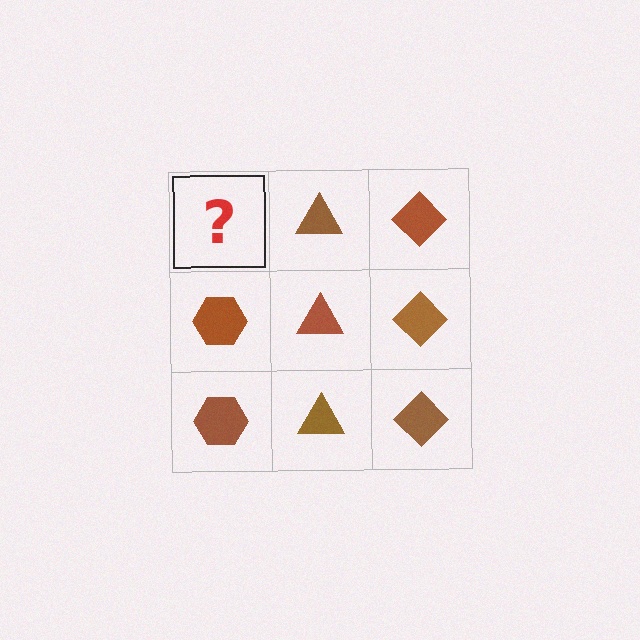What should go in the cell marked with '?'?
The missing cell should contain a brown hexagon.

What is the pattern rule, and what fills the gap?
The rule is that each column has a consistent shape. The gap should be filled with a brown hexagon.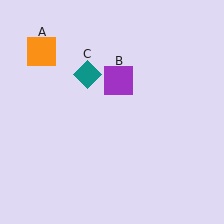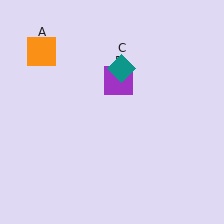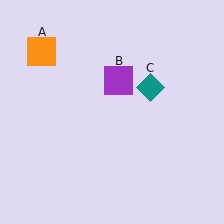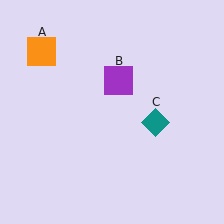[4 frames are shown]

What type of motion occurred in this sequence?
The teal diamond (object C) rotated clockwise around the center of the scene.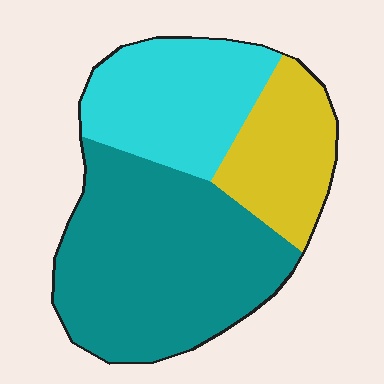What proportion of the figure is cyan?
Cyan covers 28% of the figure.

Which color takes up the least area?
Yellow, at roughly 20%.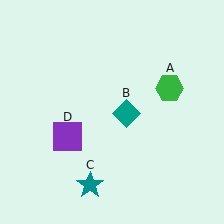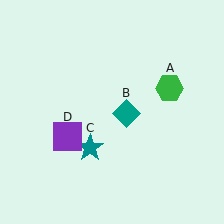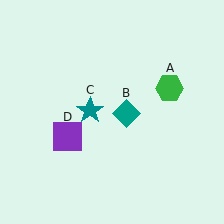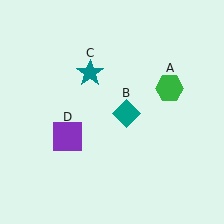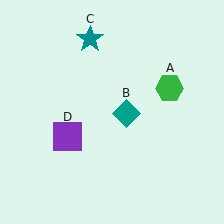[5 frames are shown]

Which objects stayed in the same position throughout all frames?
Green hexagon (object A) and teal diamond (object B) and purple square (object D) remained stationary.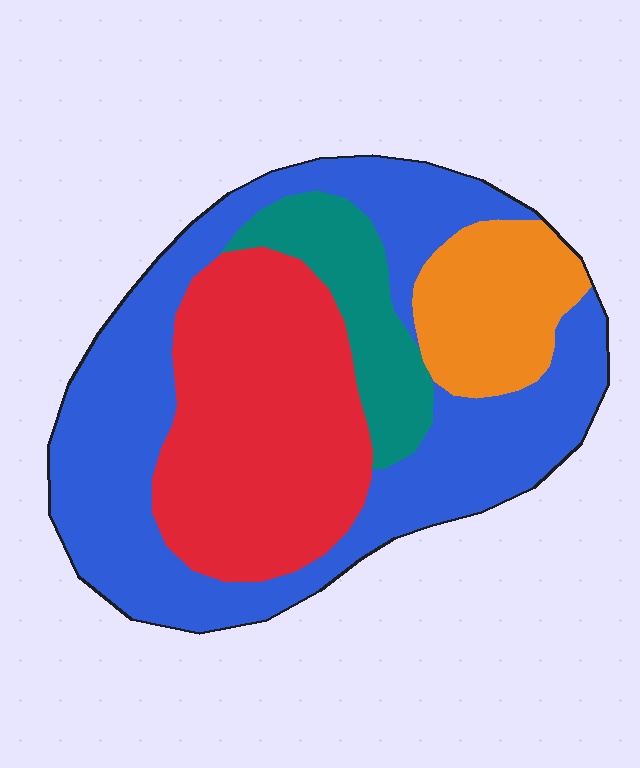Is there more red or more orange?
Red.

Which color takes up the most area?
Blue, at roughly 45%.